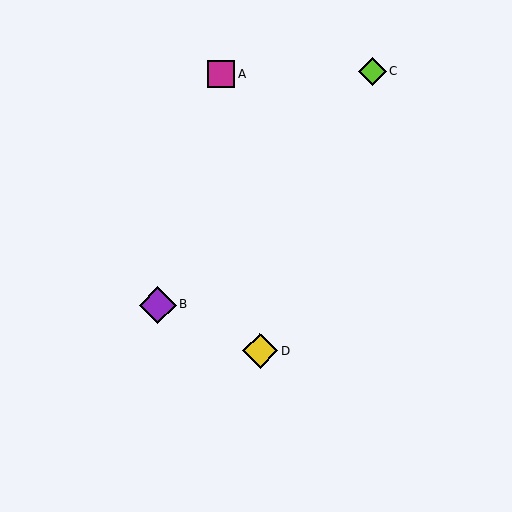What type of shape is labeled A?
Shape A is a magenta square.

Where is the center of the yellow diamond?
The center of the yellow diamond is at (260, 351).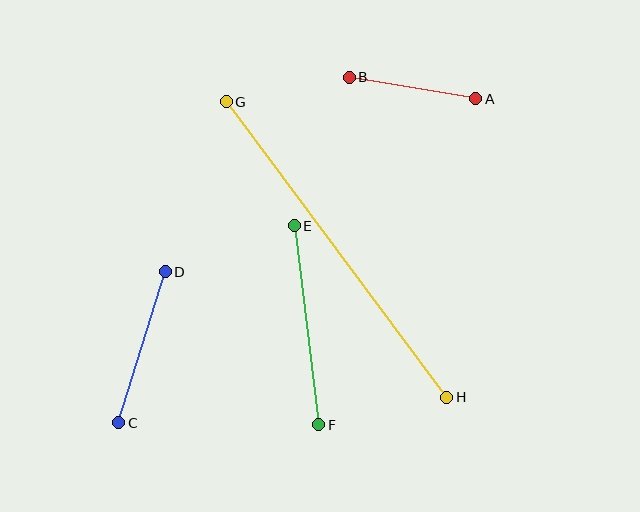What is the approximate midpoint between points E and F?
The midpoint is at approximately (306, 325) pixels.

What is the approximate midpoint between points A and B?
The midpoint is at approximately (412, 88) pixels.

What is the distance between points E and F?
The distance is approximately 201 pixels.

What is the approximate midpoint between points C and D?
The midpoint is at approximately (142, 347) pixels.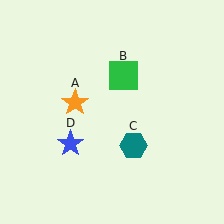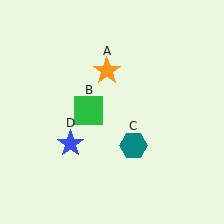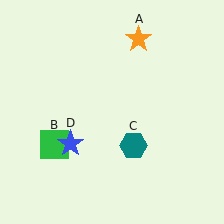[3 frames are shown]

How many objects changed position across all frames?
2 objects changed position: orange star (object A), green square (object B).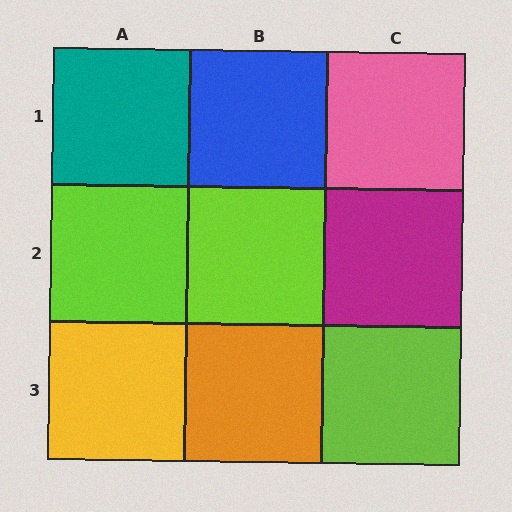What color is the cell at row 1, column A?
Teal.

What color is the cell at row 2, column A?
Lime.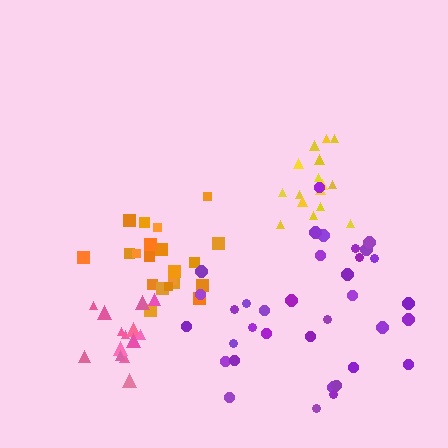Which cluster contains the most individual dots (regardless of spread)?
Purple (35).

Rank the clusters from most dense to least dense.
pink, yellow, orange, purple.